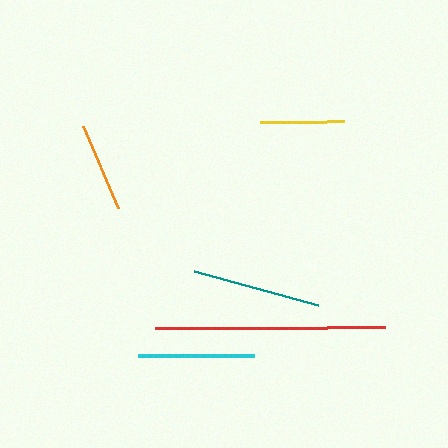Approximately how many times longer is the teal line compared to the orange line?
The teal line is approximately 1.4 times the length of the orange line.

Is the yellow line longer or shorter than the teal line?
The teal line is longer than the yellow line.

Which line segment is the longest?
The red line is the longest at approximately 230 pixels.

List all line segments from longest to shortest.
From longest to shortest: red, teal, cyan, orange, yellow.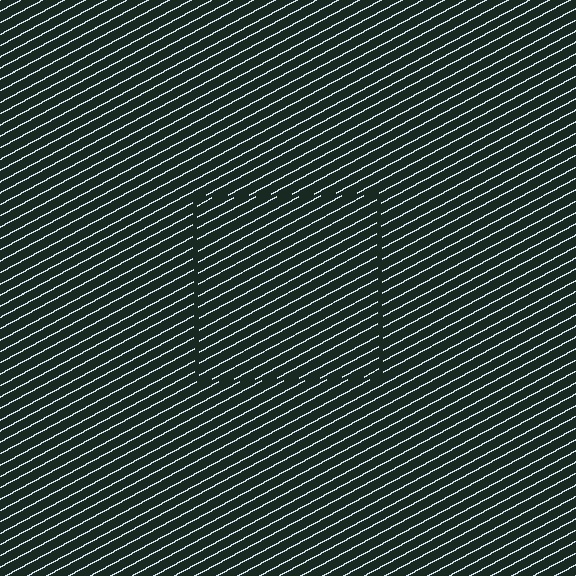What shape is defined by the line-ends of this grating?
An illusory square. The interior of the shape contains the same grating, shifted by half a period — the contour is defined by the phase discontinuity where line-ends from the inner and outer gratings abut.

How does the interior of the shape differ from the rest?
The interior of the shape contains the same grating, shifted by half a period — the contour is defined by the phase discontinuity where line-ends from the inner and outer gratings abut.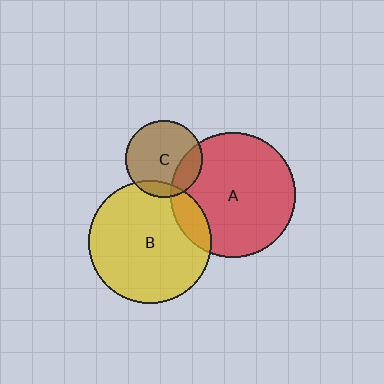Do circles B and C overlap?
Yes.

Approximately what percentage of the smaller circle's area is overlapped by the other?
Approximately 10%.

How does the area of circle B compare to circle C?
Approximately 2.6 times.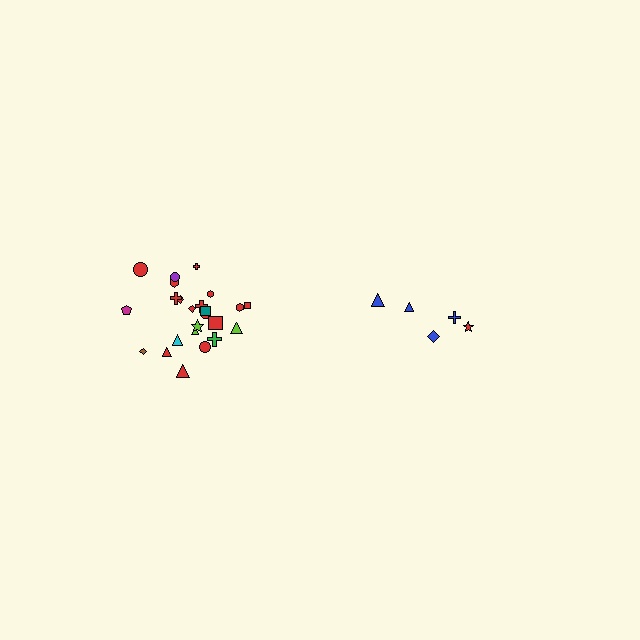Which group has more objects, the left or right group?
The left group.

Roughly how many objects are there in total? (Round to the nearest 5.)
Roughly 30 objects in total.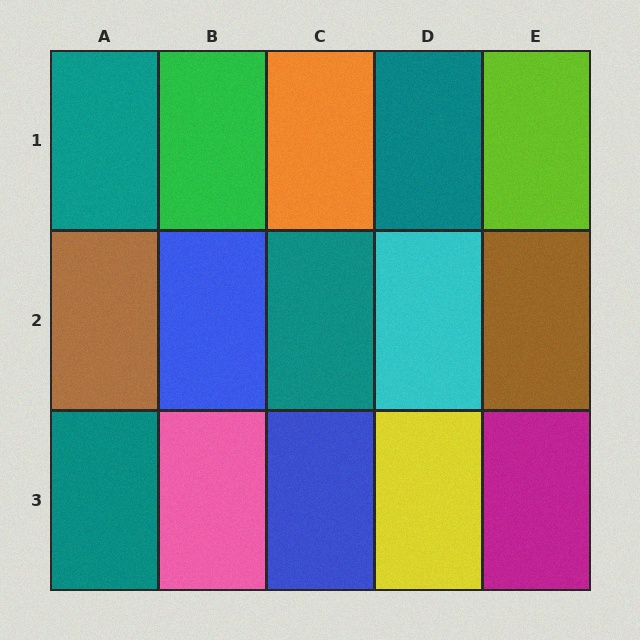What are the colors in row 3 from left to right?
Teal, pink, blue, yellow, magenta.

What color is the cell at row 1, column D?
Teal.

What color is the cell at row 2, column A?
Brown.